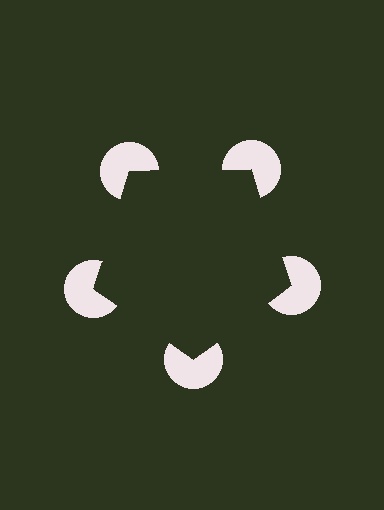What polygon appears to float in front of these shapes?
An illusory pentagon — its edges are inferred from the aligned wedge cuts in the pac-man discs, not physically drawn.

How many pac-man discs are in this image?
There are 5 — one at each vertex of the illusory pentagon.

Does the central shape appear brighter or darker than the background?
It typically appears slightly darker than the background, even though no actual brightness change is drawn.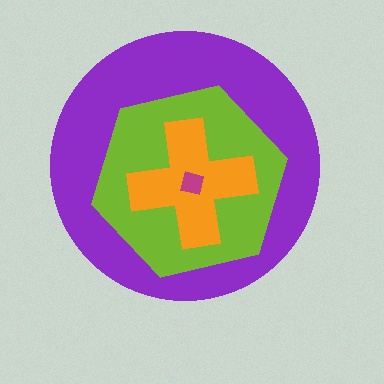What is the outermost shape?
The purple circle.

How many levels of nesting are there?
4.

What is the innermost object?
The magenta square.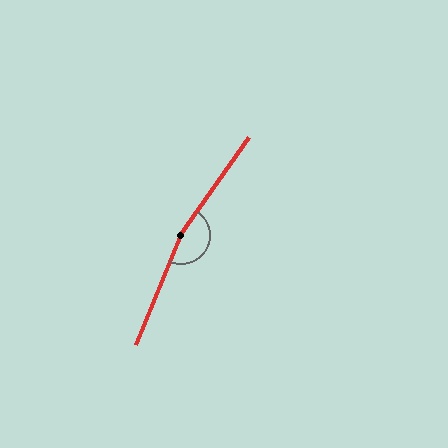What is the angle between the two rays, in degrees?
Approximately 167 degrees.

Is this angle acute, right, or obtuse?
It is obtuse.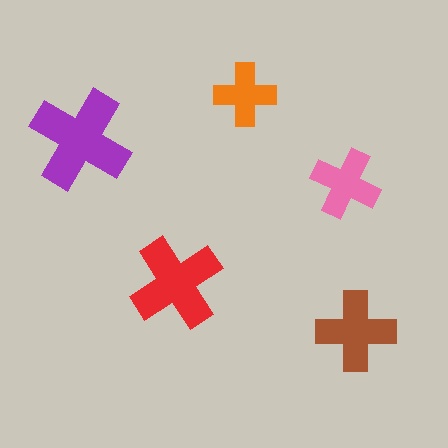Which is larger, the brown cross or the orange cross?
The brown one.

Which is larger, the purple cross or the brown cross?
The purple one.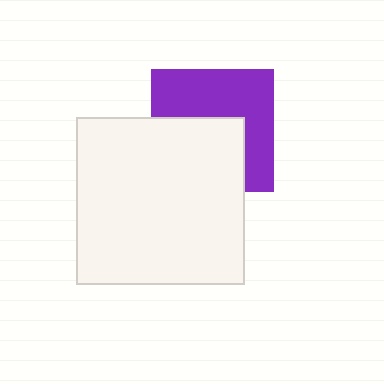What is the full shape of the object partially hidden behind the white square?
The partially hidden object is a purple square.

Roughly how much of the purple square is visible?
About half of it is visible (roughly 53%).